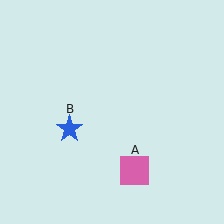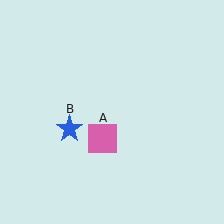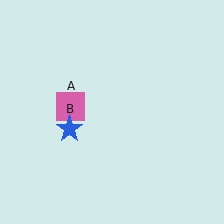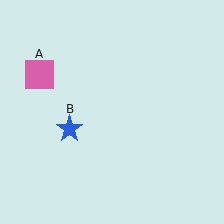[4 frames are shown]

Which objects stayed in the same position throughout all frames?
Blue star (object B) remained stationary.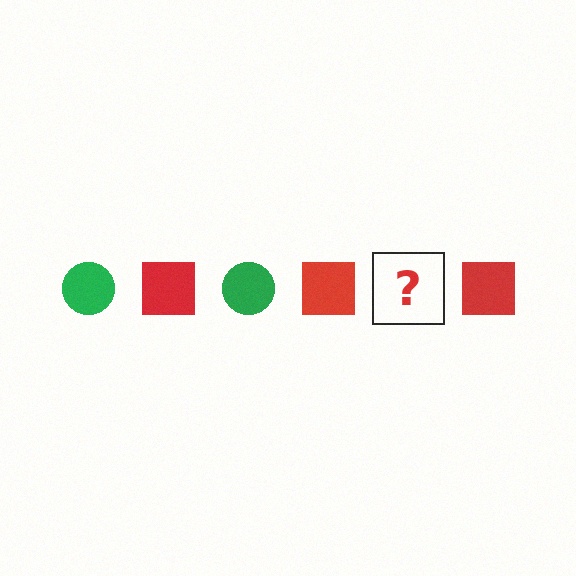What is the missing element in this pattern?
The missing element is a green circle.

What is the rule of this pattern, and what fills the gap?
The rule is that the pattern alternates between green circle and red square. The gap should be filled with a green circle.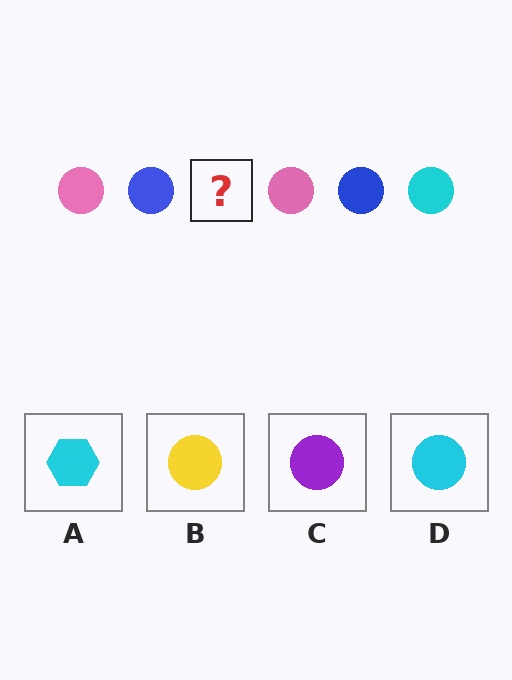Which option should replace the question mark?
Option D.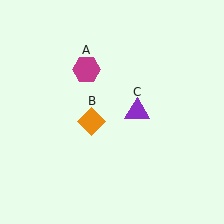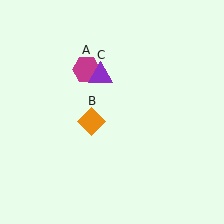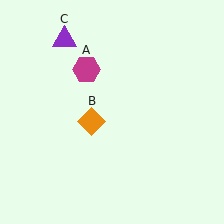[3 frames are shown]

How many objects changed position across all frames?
1 object changed position: purple triangle (object C).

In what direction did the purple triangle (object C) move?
The purple triangle (object C) moved up and to the left.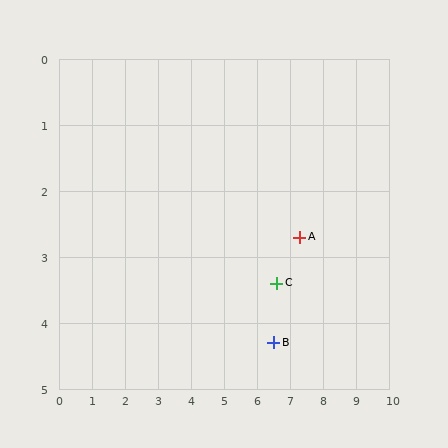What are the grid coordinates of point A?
Point A is at approximately (7.3, 2.7).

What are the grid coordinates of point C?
Point C is at approximately (6.6, 3.4).